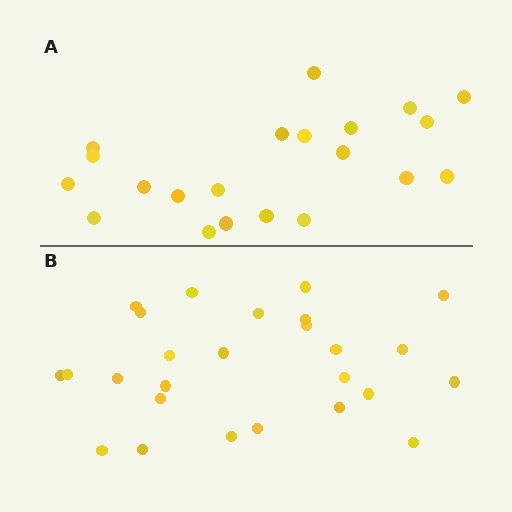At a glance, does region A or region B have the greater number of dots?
Region B (the bottom region) has more dots.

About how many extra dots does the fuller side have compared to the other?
Region B has about 5 more dots than region A.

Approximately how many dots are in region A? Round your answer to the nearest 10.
About 20 dots. (The exact count is 21, which rounds to 20.)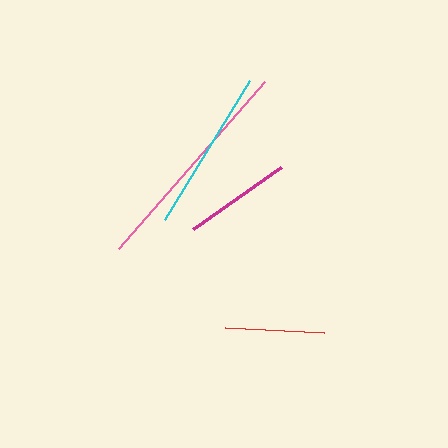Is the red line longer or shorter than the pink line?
The pink line is longer than the red line.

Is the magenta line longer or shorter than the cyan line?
The cyan line is longer than the magenta line.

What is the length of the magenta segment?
The magenta segment is approximately 108 pixels long.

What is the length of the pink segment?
The pink segment is approximately 222 pixels long.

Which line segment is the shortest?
The red line is the shortest at approximately 99 pixels.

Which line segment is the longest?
The pink line is the longest at approximately 222 pixels.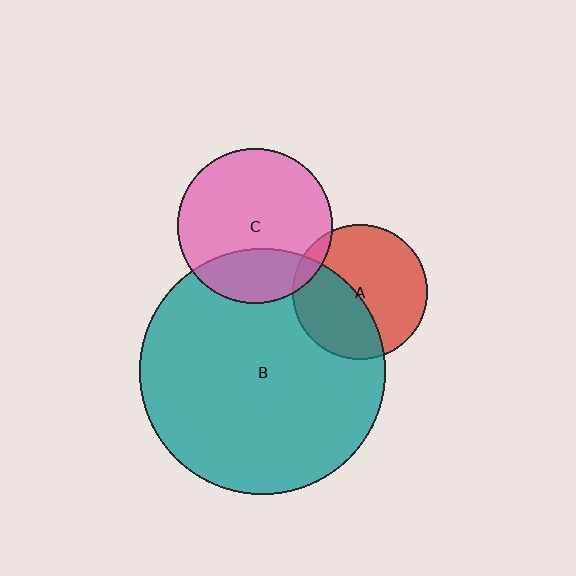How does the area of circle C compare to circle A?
Approximately 1.3 times.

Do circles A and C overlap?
Yes.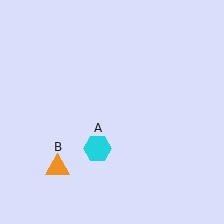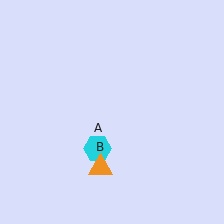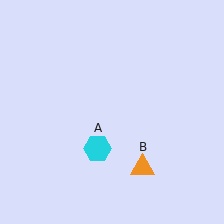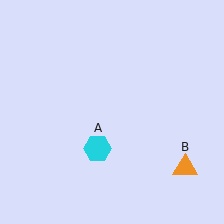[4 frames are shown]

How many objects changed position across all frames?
1 object changed position: orange triangle (object B).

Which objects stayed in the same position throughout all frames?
Cyan hexagon (object A) remained stationary.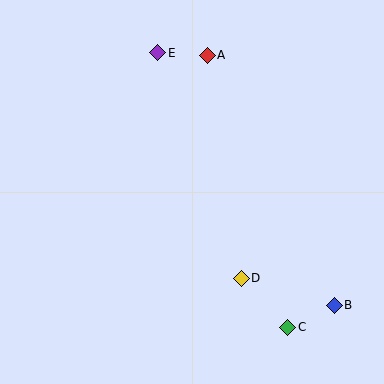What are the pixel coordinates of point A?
Point A is at (207, 55).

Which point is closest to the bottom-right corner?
Point B is closest to the bottom-right corner.